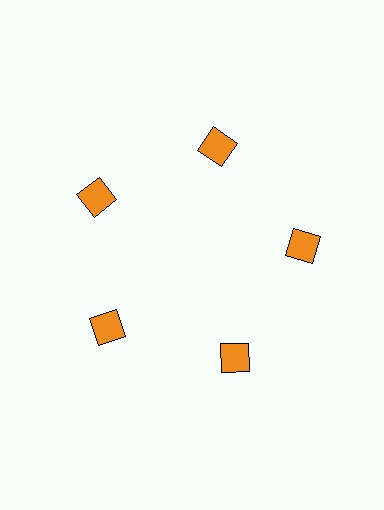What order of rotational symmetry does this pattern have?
This pattern has 5-fold rotational symmetry.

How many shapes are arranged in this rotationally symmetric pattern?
There are 5 shapes, arranged in 5 groups of 1.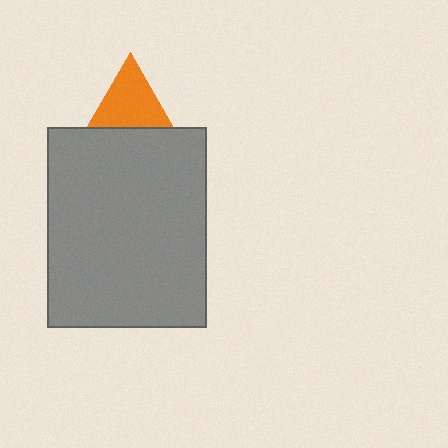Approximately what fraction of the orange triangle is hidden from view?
Roughly 49% of the orange triangle is hidden behind the gray rectangle.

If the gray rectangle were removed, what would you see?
You would see the complete orange triangle.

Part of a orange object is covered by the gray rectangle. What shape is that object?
It is a triangle.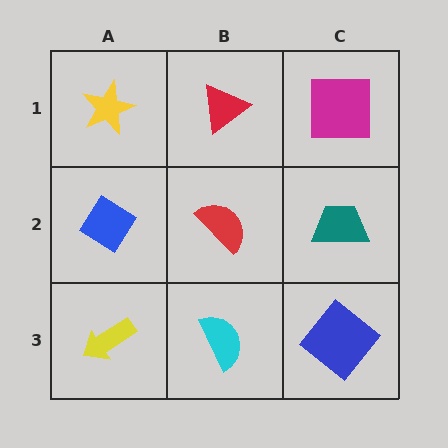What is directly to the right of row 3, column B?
A blue diamond.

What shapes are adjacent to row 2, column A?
A yellow star (row 1, column A), a yellow arrow (row 3, column A), a red semicircle (row 2, column B).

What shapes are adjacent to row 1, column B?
A red semicircle (row 2, column B), a yellow star (row 1, column A), a magenta square (row 1, column C).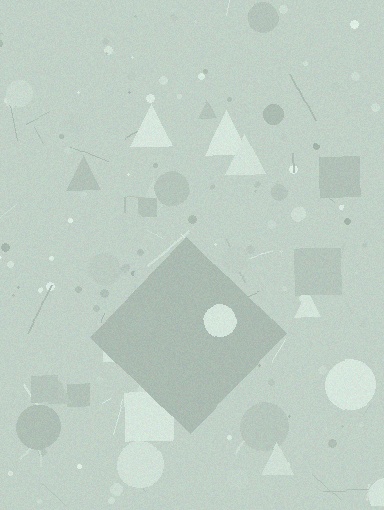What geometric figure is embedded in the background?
A diamond is embedded in the background.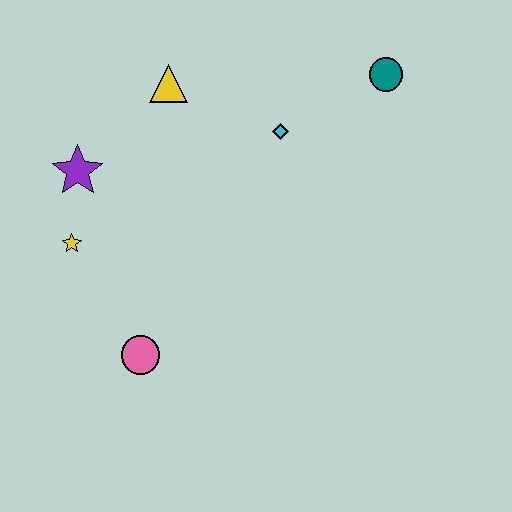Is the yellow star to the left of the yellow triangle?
Yes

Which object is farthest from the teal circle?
The pink circle is farthest from the teal circle.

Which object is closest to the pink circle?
The yellow star is closest to the pink circle.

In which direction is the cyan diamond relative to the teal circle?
The cyan diamond is to the left of the teal circle.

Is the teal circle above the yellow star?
Yes